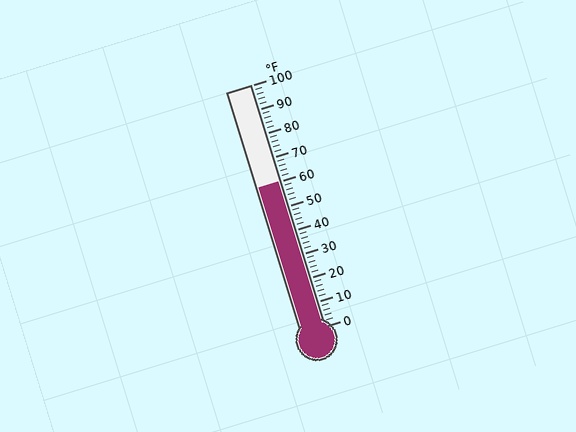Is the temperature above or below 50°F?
The temperature is above 50°F.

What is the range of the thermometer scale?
The thermometer scale ranges from 0°F to 100°F.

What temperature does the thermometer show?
The thermometer shows approximately 60°F.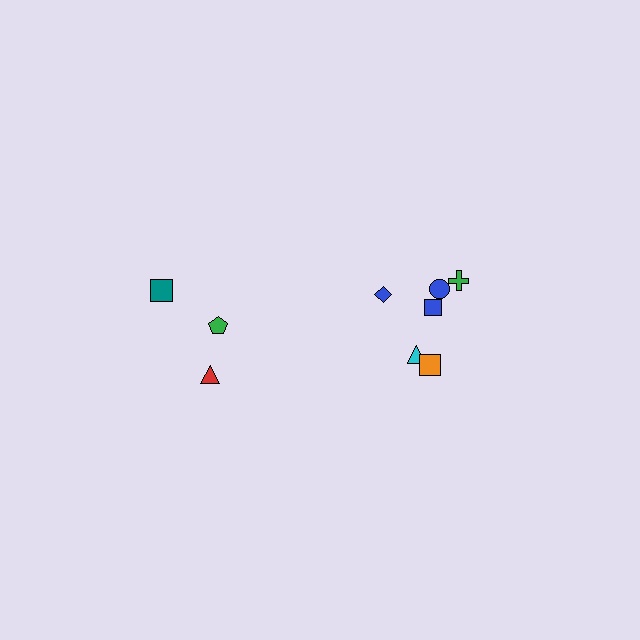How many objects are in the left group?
There are 3 objects.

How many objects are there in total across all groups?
There are 9 objects.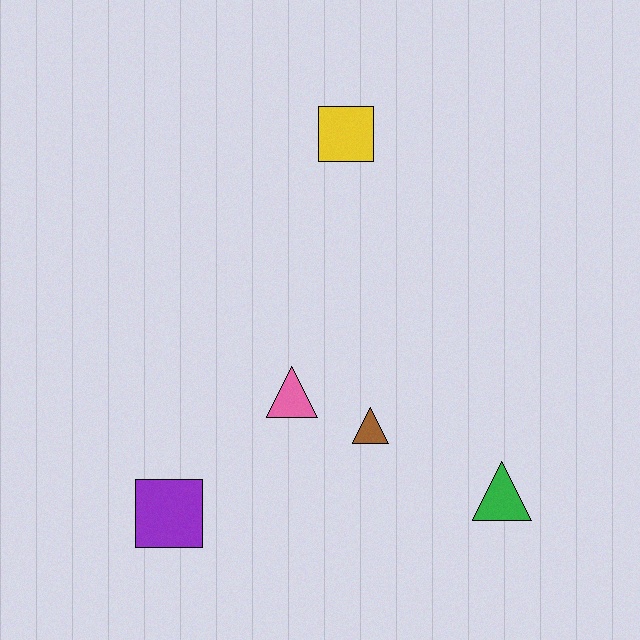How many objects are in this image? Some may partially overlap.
There are 5 objects.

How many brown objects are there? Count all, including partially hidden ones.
There is 1 brown object.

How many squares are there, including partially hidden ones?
There are 2 squares.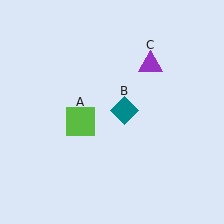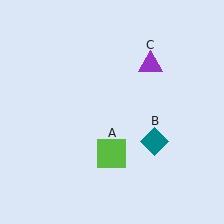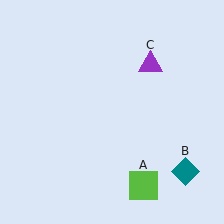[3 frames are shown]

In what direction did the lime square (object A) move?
The lime square (object A) moved down and to the right.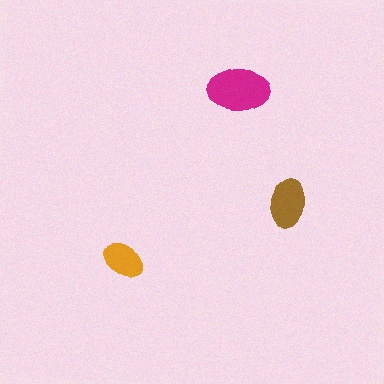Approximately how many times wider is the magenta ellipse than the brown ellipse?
About 1.5 times wider.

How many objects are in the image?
There are 3 objects in the image.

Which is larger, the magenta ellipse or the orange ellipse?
The magenta one.